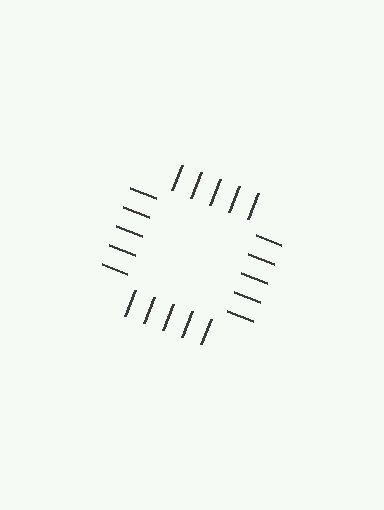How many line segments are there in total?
20 — 5 along each of the 4 edges.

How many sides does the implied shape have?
4 sides — the line-ends trace a square.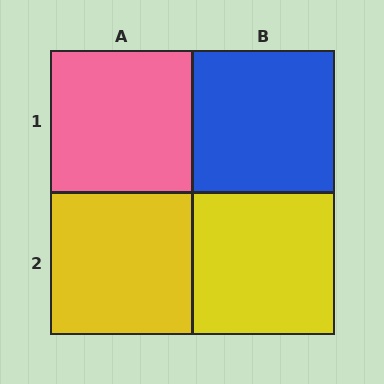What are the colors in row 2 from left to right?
Yellow, yellow.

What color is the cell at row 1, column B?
Blue.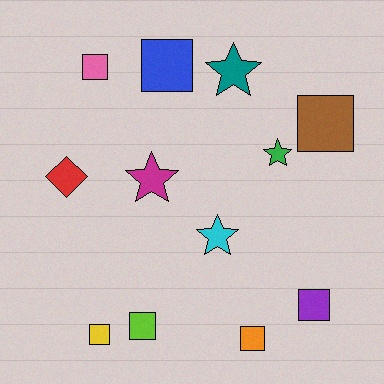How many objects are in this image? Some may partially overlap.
There are 12 objects.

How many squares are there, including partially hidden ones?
There are 7 squares.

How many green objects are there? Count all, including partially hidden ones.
There is 1 green object.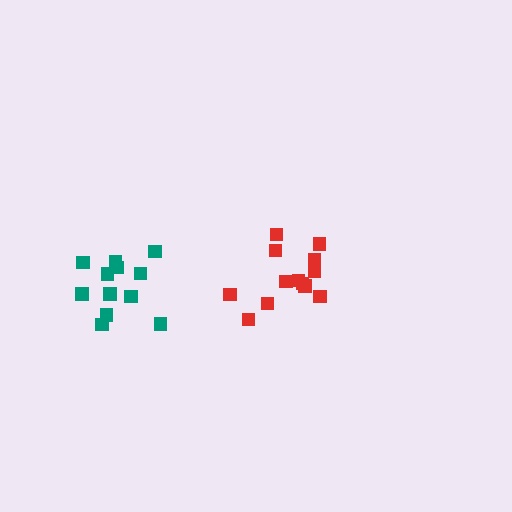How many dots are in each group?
Group 1: 12 dots, Group 2: 13 dots (25 total).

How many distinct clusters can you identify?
There are 2 distinct clusters.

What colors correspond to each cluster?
The clusters are colored: teal, red.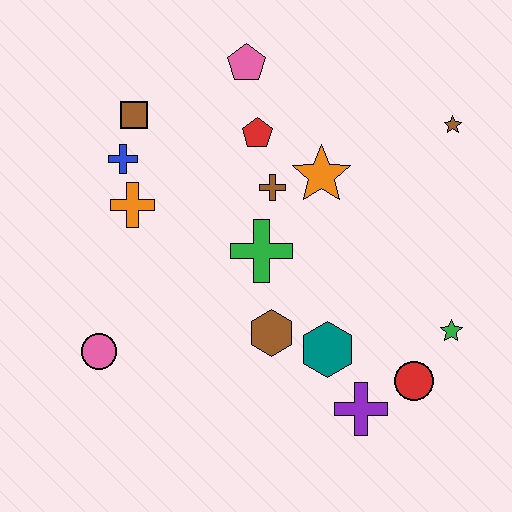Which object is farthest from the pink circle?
The brown star is farthest from the pink circle.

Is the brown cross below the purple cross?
No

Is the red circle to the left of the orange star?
No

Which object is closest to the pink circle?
The orange cross is closest to the pink circle.